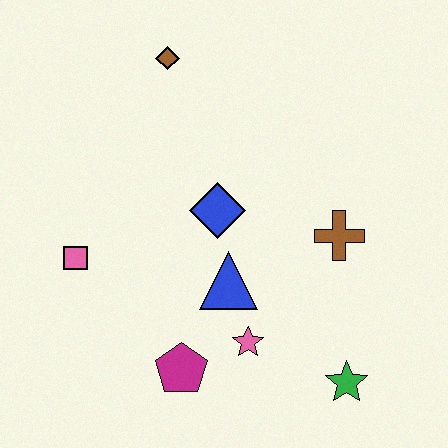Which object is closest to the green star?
The pink star is closest to the green star.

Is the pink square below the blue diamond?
Yes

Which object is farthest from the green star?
The brown diamond is farthest from the green star.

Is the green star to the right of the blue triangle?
Yes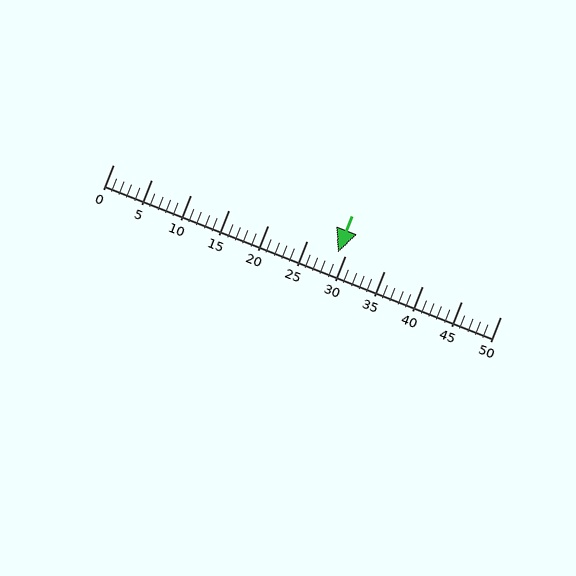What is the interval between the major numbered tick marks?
The major tick marks are spaced 5 units apart.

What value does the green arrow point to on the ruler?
The green arrow points to approximately 29.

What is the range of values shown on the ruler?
The ruler shows values from 0 to 50.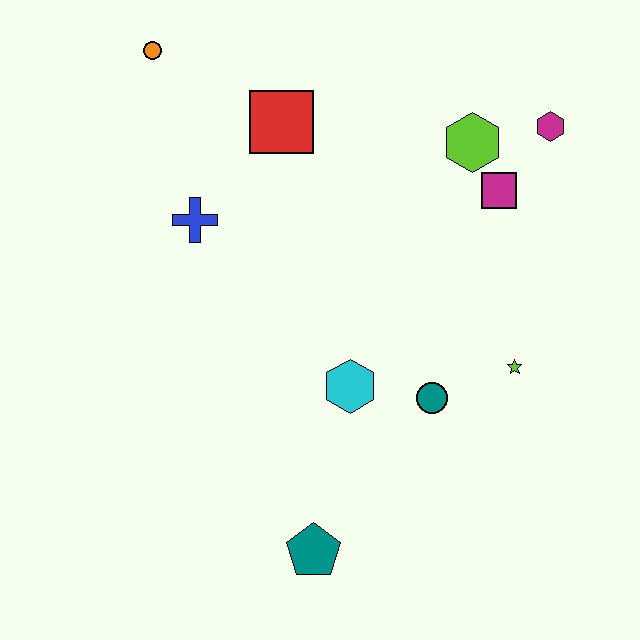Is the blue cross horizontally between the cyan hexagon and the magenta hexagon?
No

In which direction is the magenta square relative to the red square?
The magenta square is to the right of the red square.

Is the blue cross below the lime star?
No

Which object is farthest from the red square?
The teal pentagon is farthest from the red square.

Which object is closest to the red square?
The blue cross is closest to the red square.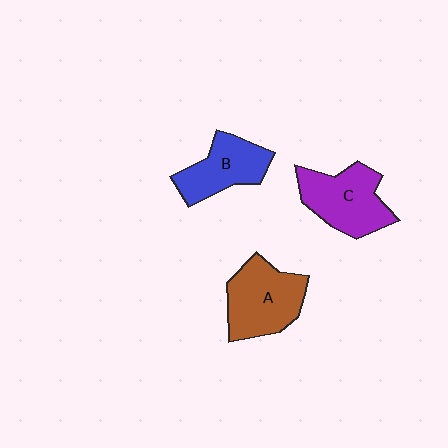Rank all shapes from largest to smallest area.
From largest to smallest: A (brown), C (purple), B (blue).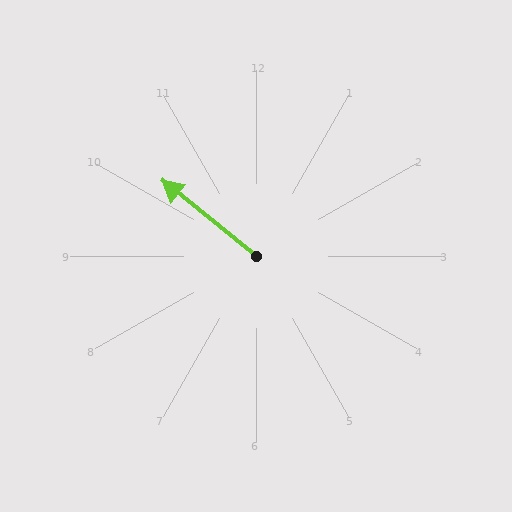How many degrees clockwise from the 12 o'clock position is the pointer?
Approximately 309 degrees.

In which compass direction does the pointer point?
Northwest.